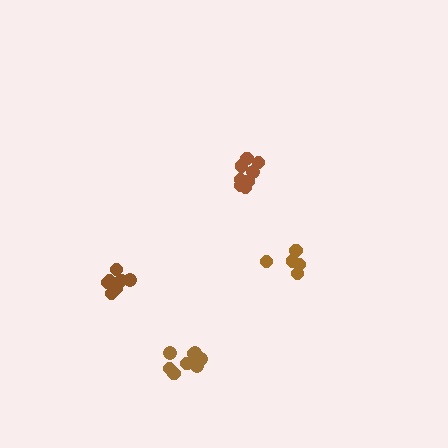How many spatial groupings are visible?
There are 4 spatial groupings.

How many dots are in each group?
Group 1: 7 dots, Group 2: 8 dots, Group 3: 8 dots, Group 4: 5 dots (28 total).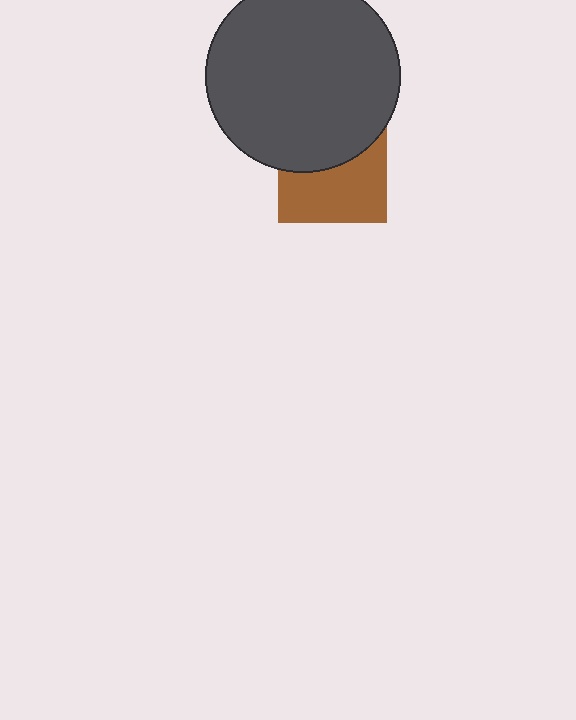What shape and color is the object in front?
The object in front is a dark gray circle.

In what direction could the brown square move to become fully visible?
The brown square could move down. That would shift it out from behind the dark gray circle entirely.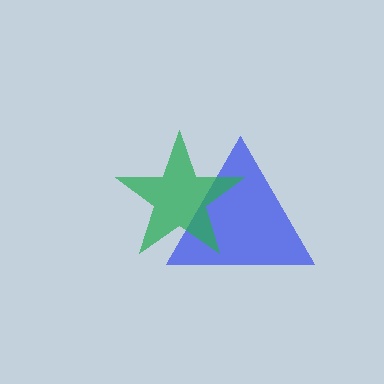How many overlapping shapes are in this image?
There are 2 overlapping shapes in the image.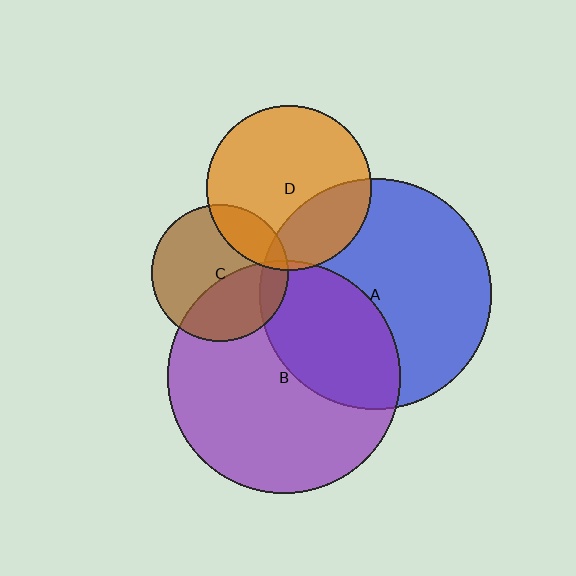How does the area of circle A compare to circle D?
Approximately 2.0 times.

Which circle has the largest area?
Circle B (purple).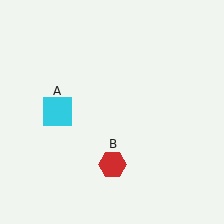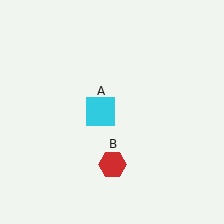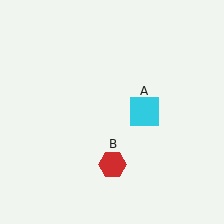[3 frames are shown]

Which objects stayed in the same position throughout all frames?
Red hexagon (object B) remained stationary.